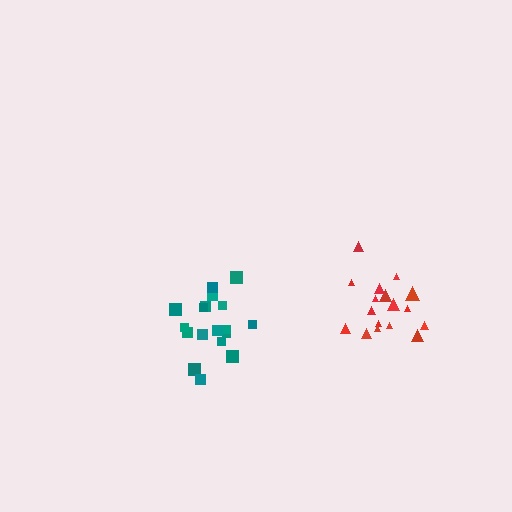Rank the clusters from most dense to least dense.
red, teal.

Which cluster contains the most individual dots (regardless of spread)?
Teal (18).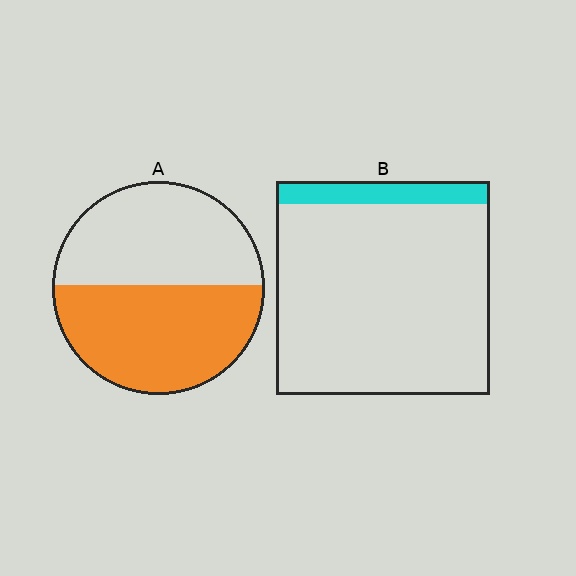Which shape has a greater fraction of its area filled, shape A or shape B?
Shape A.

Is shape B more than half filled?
No.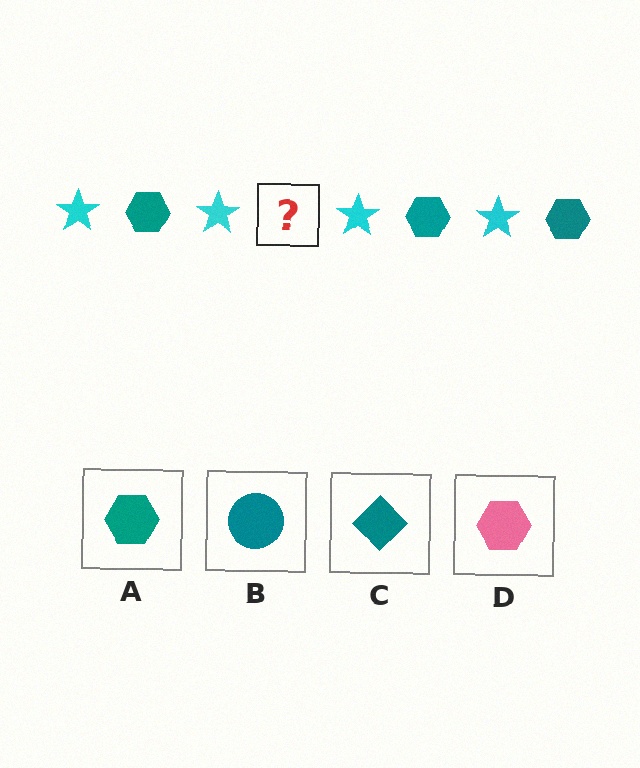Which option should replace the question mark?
Option A.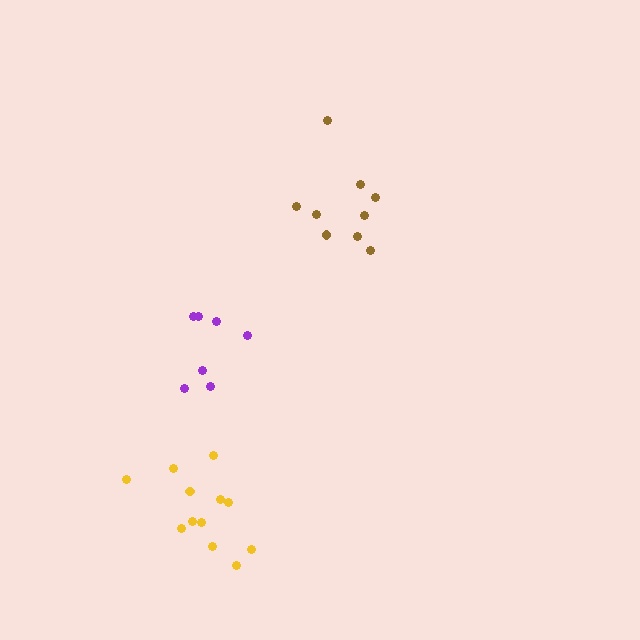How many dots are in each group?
Group 1: 7 dots, Group 2: 9 dots, Group 3: 12 dots (28 total).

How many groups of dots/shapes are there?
There are 3 groups.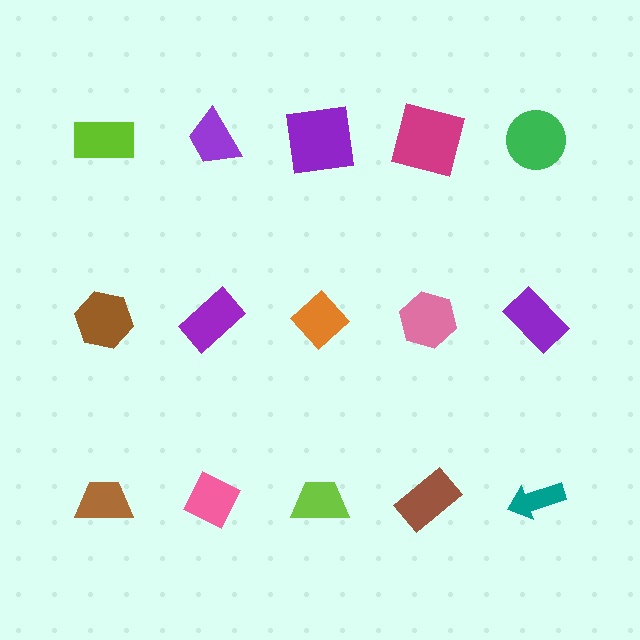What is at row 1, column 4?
A magenta square.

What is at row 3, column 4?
A brown rectangle.